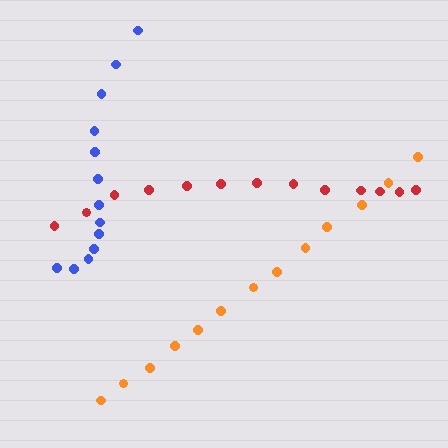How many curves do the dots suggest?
There are 3 distinct paths.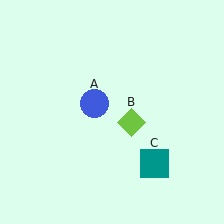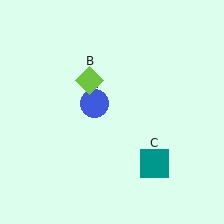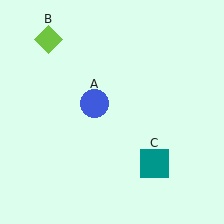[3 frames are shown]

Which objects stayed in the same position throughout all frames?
Blue circle (object A) and teal square (object C) remained stationary.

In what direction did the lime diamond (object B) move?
The lime diamond (object B) moved up and to the left.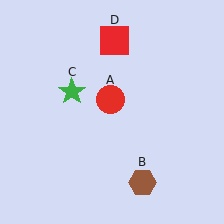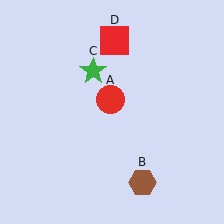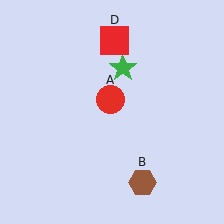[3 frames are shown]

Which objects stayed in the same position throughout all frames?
Red circle (object A) and brown hexagon (object B) and red square (object D) remained stationary.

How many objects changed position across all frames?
1 object changed position: green star (object C).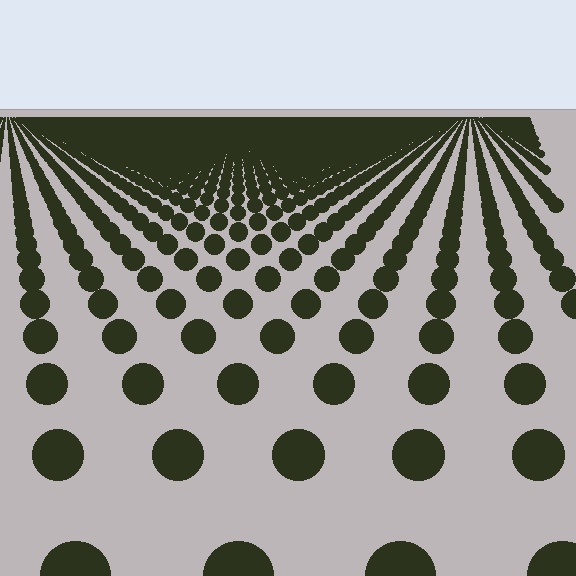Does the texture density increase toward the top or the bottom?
Density increases toward the top.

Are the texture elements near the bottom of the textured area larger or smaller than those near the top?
Larger. Near the bottom, elements are closer to the viewer and appear at a bigger on-screen size.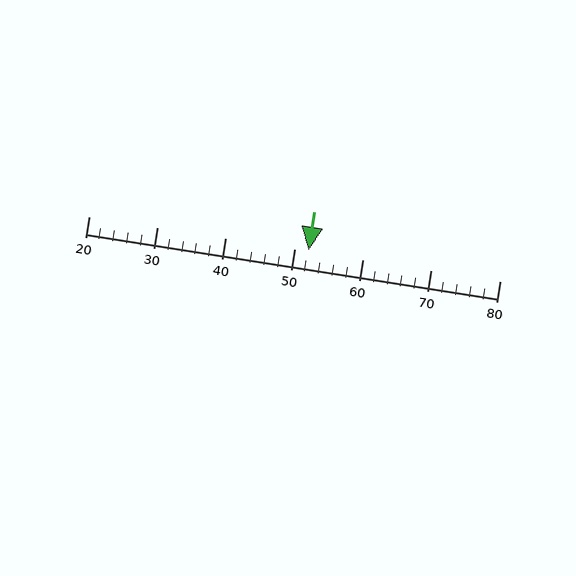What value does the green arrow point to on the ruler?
The green arrow points to approximately 52.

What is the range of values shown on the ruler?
The ruler shows values from 20 to 80.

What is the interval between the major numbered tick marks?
The major tick marks are spaced 10 units apart.